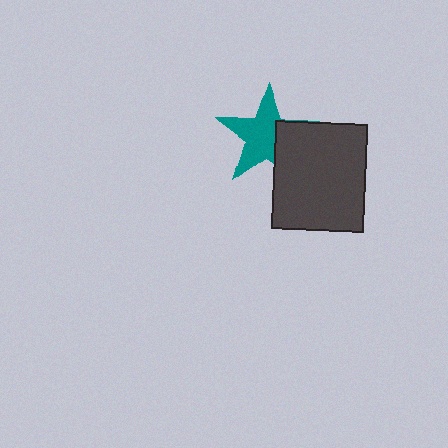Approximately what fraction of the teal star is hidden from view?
Roughly 33% of the teal star is hidden behind the dark gray rectangle.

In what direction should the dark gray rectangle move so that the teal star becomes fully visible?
The dark gray rectangle should move right. That is the shortest direction to clear the overlap and leave the teal star fully visible.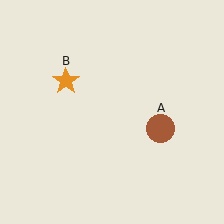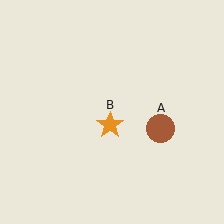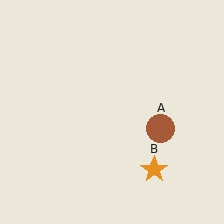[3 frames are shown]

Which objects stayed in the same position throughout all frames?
Brown circle (object A) remained stationary.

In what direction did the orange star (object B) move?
The orange star (object B) moved down and to the right.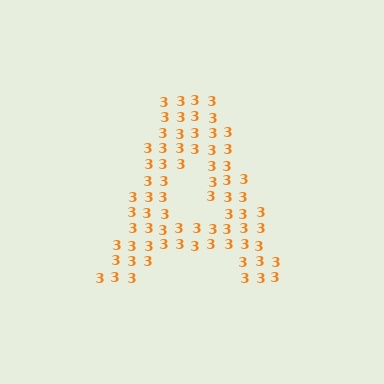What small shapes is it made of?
It is made of small digit 3's.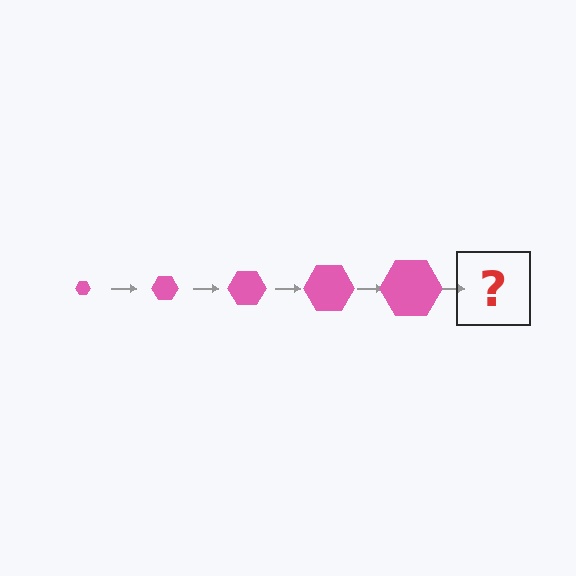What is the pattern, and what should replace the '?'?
The pattern is that the hexagon gets progressively larger each step. The '?' should be a pink hexagon, larger than the previous one.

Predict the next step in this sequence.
The next step is a pink hexagon, larger than the previous one.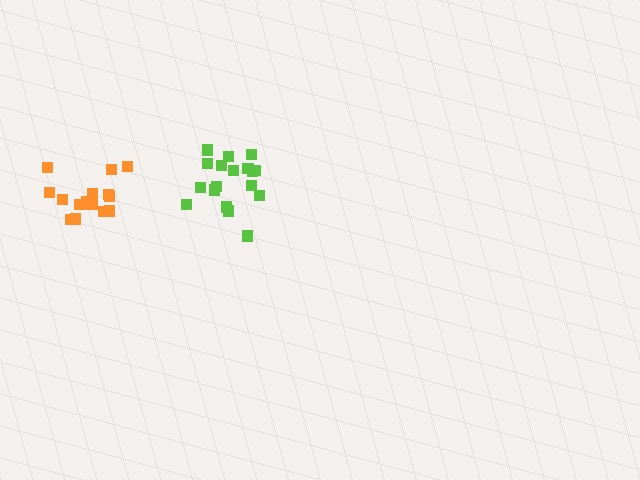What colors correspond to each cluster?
The clusters are colored: lime, orange.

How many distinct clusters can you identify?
There are 2 distinct clusters.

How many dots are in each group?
Group 1: 18 dots, Group 2: 17 dots (35 total).